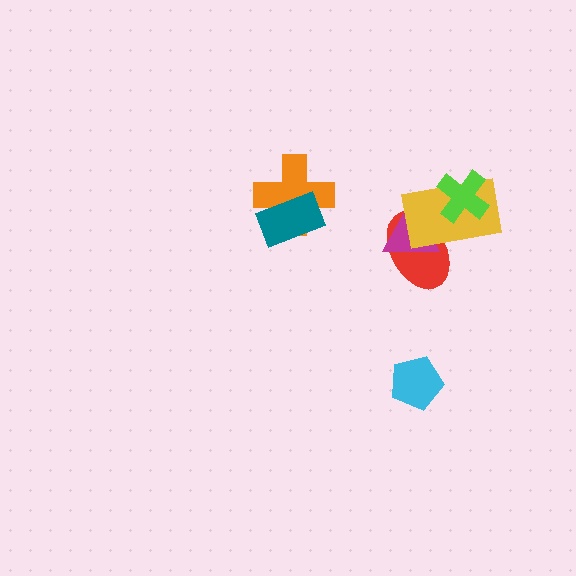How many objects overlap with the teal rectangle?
1 object overlaps with the teal rectangle.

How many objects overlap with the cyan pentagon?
0 objects overlap with the cyan pentagon.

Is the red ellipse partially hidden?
Yes, it is partially covered by another shape.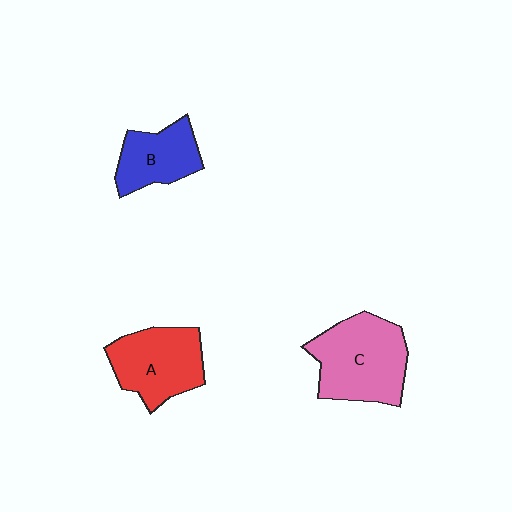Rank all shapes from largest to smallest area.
From largest to smallest: C (pink), A (red), B (blue).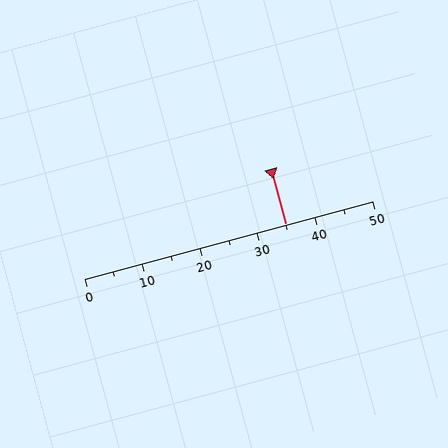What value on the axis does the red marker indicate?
The marker indicates approximately 35.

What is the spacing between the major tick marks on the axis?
The major ticks are spaced 10 apart.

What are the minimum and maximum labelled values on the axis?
The axis runs from 0 to 50.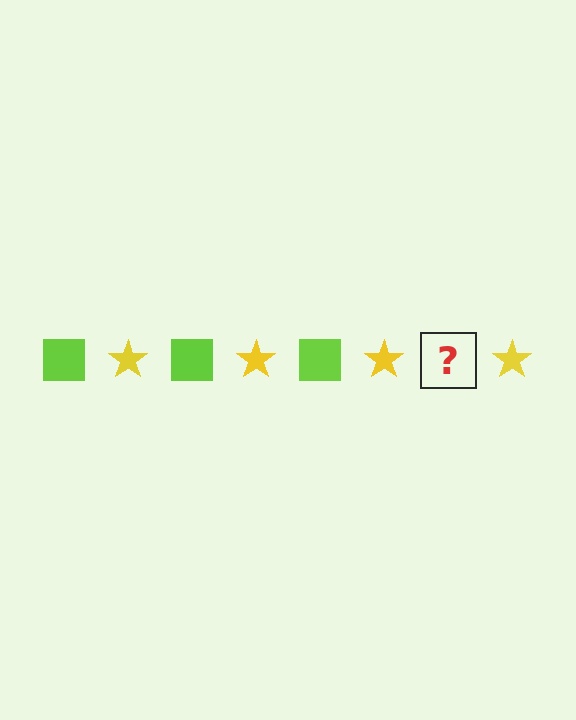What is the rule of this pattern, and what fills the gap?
The rule is that the pattern alternates between lime square and yellow star. The gap should be filled with a lime square.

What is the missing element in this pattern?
The missing element is a lime square.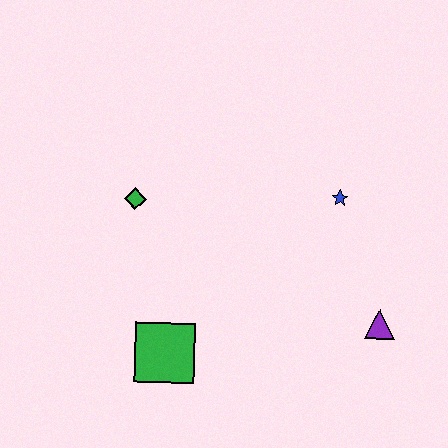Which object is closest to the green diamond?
The green square is closest to the green diamond.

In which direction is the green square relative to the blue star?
The green square is to the left of the blue star.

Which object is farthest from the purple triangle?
The green diamond is farthest from the purple triangle.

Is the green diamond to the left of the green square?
Yes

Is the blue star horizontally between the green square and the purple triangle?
Yes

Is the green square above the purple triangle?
No